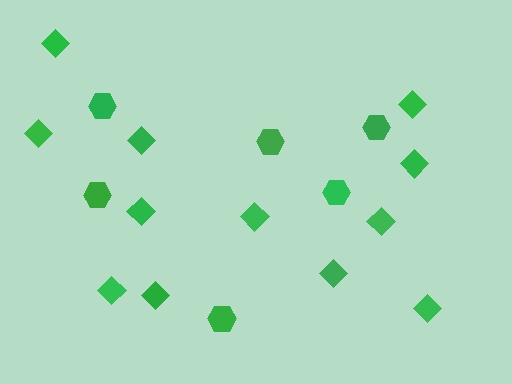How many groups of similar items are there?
There are 2 groups: one group of hexagons (6) and one group of diamonds (12).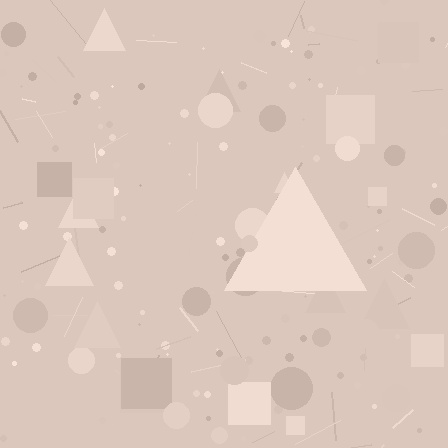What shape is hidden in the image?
A triangle is hidden in the image.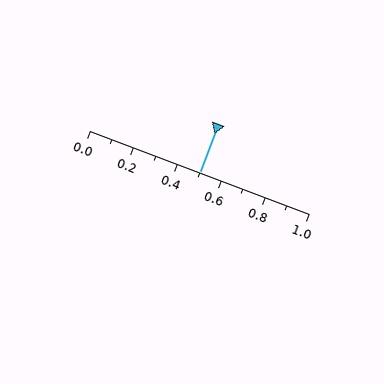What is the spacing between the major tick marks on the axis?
The major ticks are spaced 0.2 apart.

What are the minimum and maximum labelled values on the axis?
The axis runs from 0.0 to 1.0.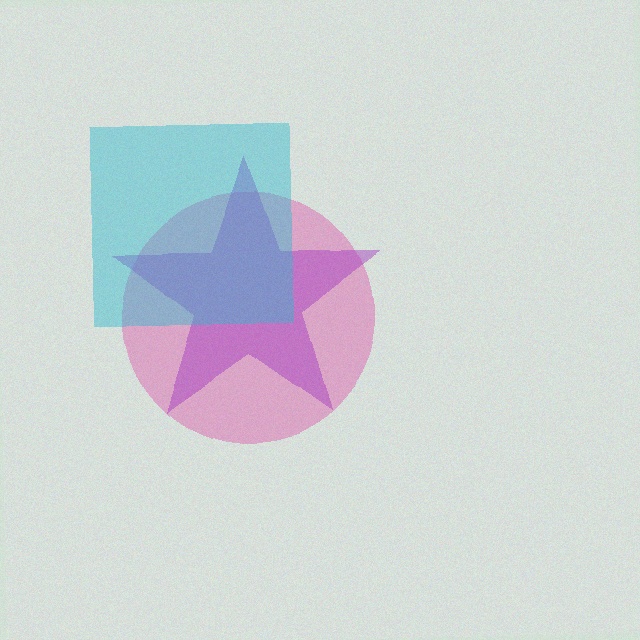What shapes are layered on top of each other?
The layered shapes are: a pink circle, a purple star, a cyan square.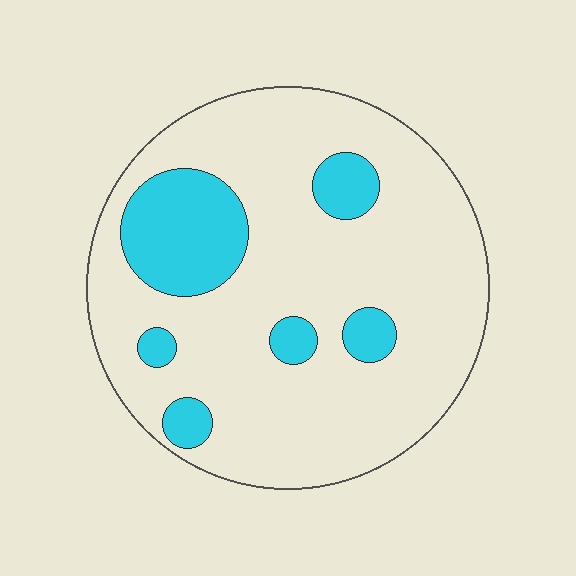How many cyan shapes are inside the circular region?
6.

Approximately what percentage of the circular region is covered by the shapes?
Approximately 20%.